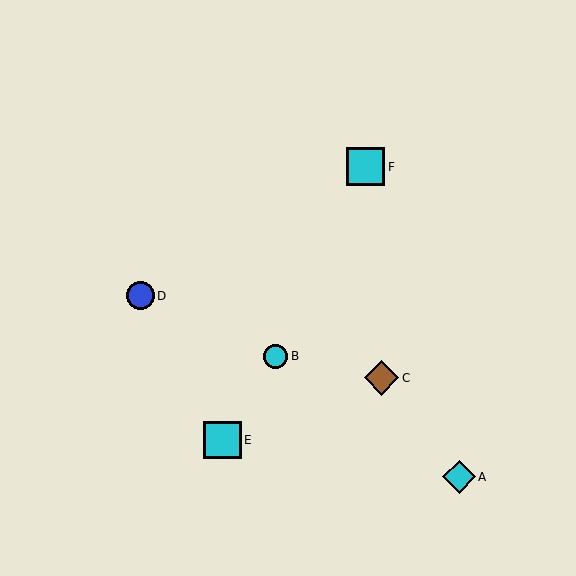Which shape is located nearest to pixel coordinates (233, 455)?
The cyan square (labeled E) at (222, 440) is nearest to that location.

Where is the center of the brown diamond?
The center of the brown diamond is at (382, 378).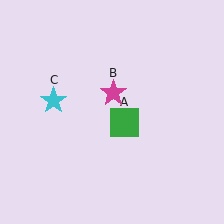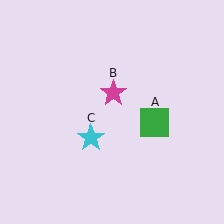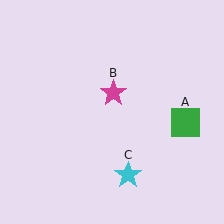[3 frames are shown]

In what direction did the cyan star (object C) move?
The cyan star (object C) moved down and to the right.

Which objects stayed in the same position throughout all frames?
Magenta star (object B) remained stationary.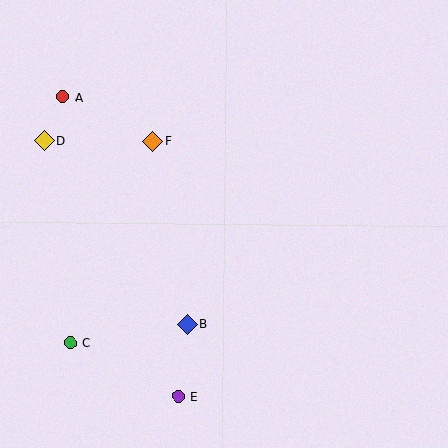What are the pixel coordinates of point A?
Point A is at (63, 97).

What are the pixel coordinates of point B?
Point B is at (187, 324).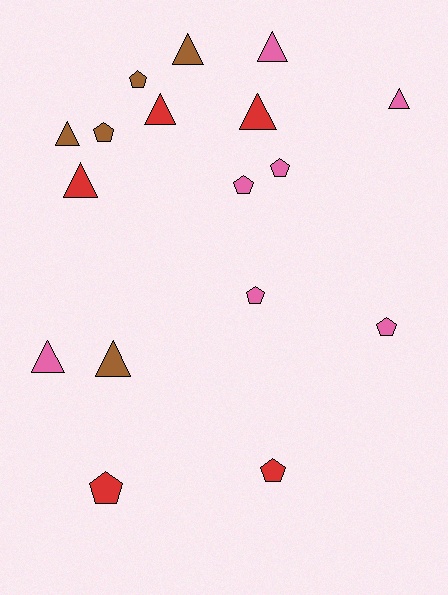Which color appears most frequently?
Pink, with 7 objects.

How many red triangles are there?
There are 3 red triangles.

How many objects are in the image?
There are 17 objects.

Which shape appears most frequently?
Triangle, with 9 objects.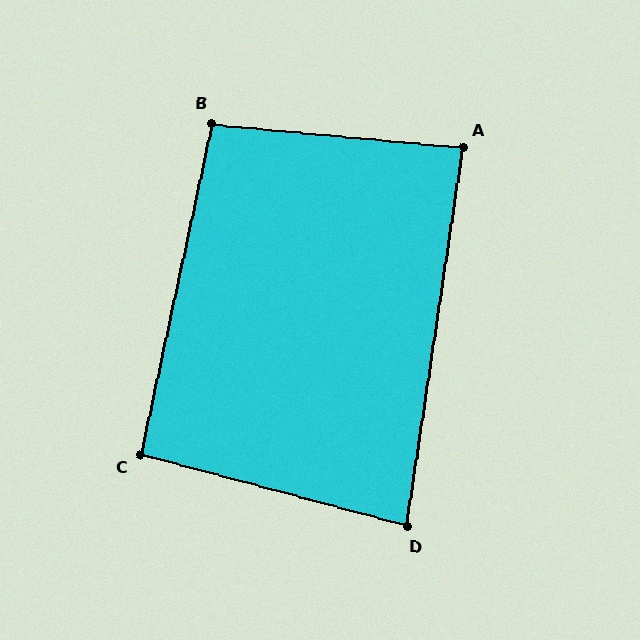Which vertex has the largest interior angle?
B, at approximately 97 degrees.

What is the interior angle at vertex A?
Approximately 87 degrees (approximately right).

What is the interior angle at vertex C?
Approximately 93 degrees (approximately right).